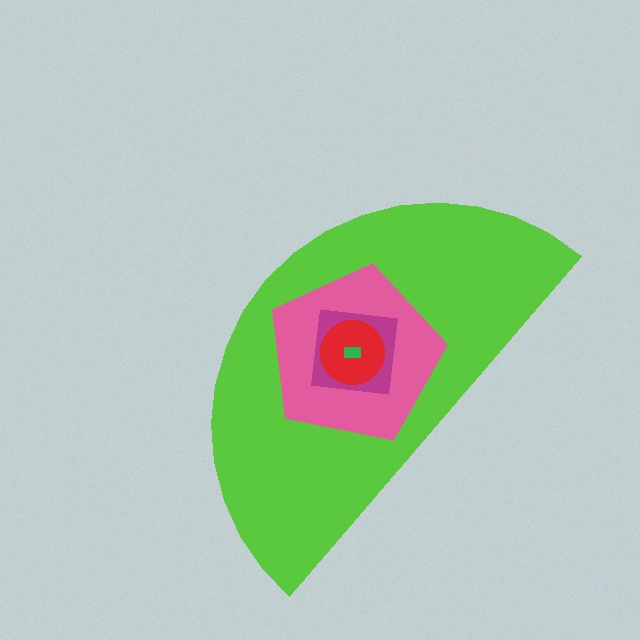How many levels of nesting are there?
5.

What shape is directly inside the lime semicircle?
The pink pentagon.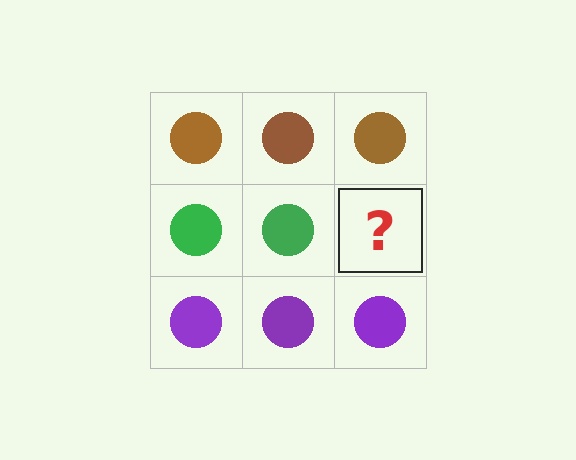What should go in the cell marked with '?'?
The missing cell should contain a green circle.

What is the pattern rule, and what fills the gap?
The rule is that each row has a consistent color. The gap should be filled with a green circle.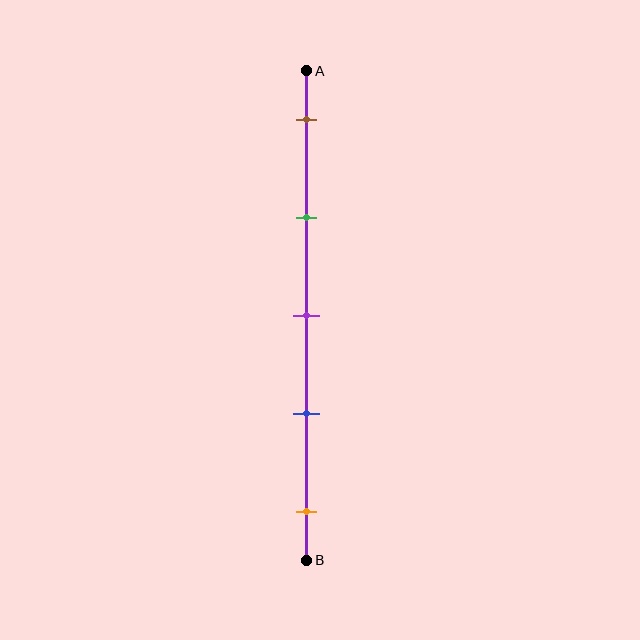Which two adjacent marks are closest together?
The purple and blue marks are the closest adjacent pair.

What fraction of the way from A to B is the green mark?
The green mark is approximately 30% (0.3) of the way from A to B.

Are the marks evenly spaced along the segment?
Yes, the marks are approximately evenly spaced.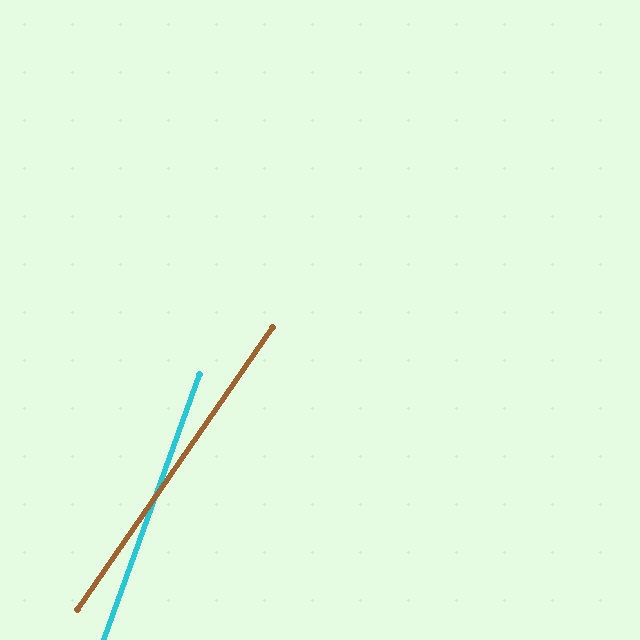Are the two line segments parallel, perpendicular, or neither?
Neither parallel nor perpendicular — they differ by about 15°.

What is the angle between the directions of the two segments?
Approximately 15 degrees.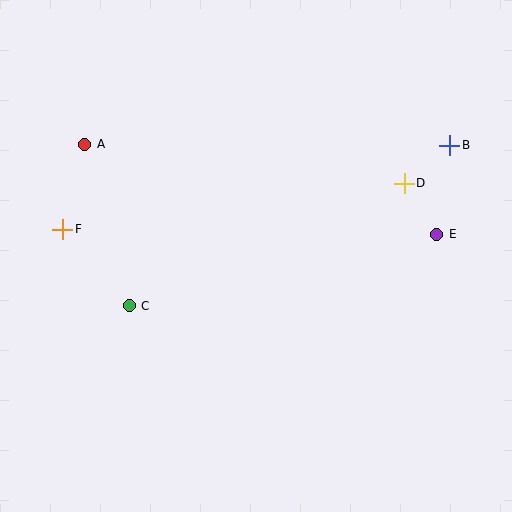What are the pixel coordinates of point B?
Point B is at (449, 145).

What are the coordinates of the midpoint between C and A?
The midpoint between C and A is at (107, 225).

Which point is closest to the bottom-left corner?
Point C is closest to the bottom-left corner.